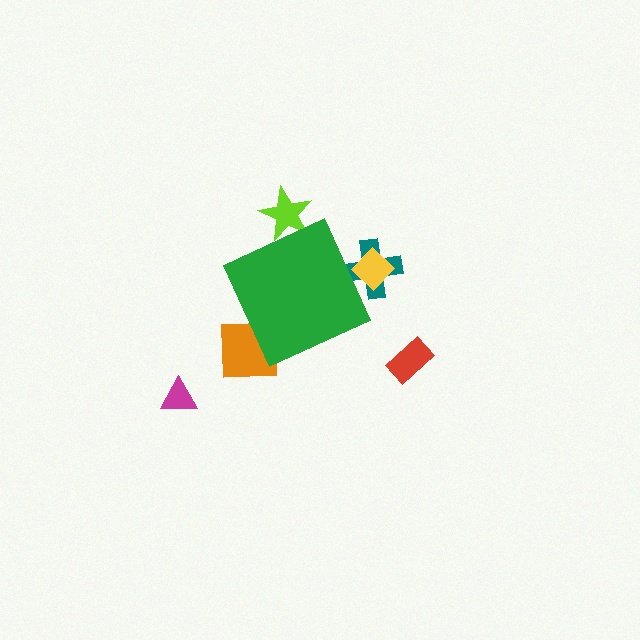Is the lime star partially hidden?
Yes, the lime star is partially hidden behind the green diamond.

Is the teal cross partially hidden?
Yes, the teal cross is partially hidden behind the green diamond.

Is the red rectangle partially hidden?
No, the red rectangle is fully visible.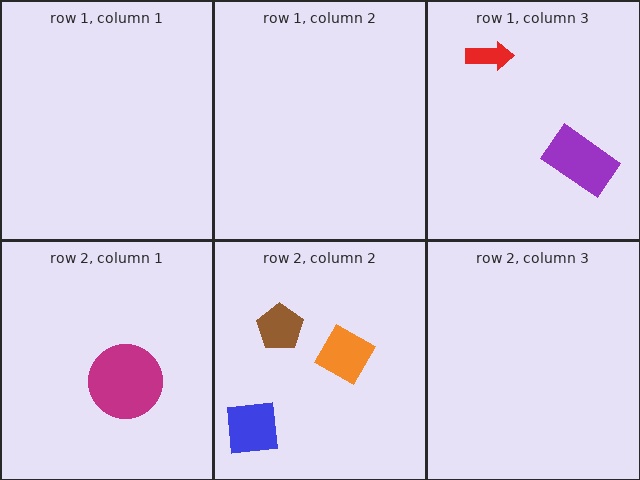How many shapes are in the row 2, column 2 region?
3.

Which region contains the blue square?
The row 2, column 2 region.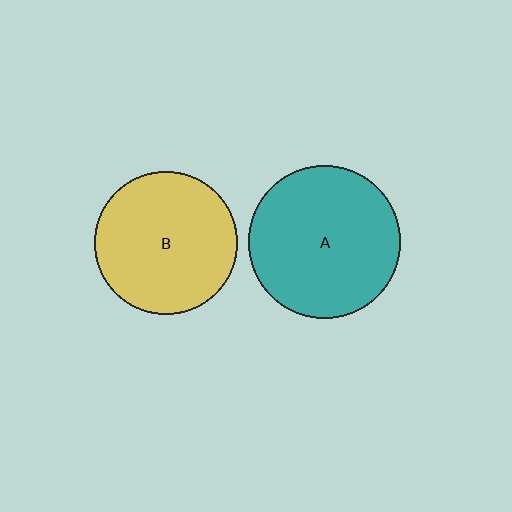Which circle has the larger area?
Circle A (teal).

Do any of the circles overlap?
No, none of the circles overlap.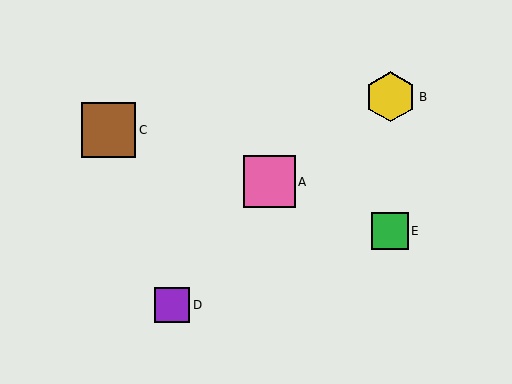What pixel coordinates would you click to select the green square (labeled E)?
Click at (390, 231) to select the green square E.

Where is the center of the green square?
The center of the green square is at (390, 231).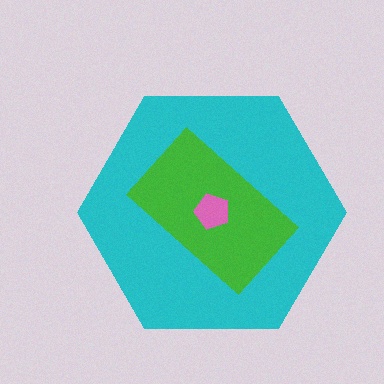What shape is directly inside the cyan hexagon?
The green rectangle.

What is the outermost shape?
The cyan hexagon.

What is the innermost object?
The pink pentagon.